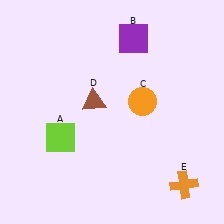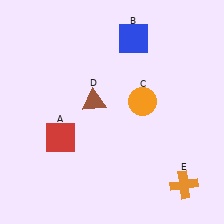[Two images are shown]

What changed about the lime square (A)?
In Image 1, A is lime. In Image 2, it changed to red.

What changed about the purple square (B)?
In Image 1, B is purple. In Image 2, it changed to blue.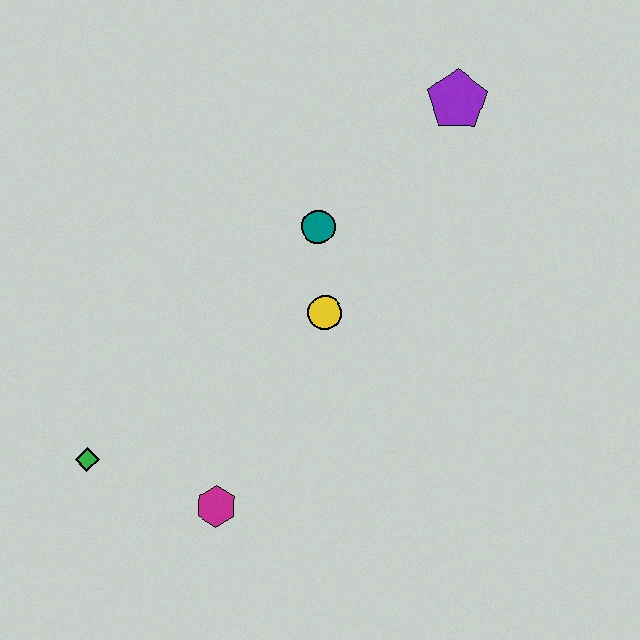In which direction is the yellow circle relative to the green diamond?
The yellow circle is to the right of the green diamond.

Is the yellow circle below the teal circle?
Yes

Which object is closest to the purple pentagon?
The teal circle is closest to the purple pentagon.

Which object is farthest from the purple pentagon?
The green diamond is farthest from the purple pentagon.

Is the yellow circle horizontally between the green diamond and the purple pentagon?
Yes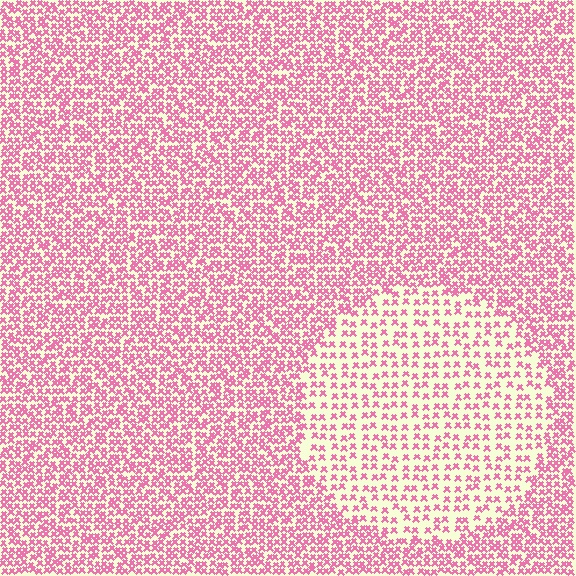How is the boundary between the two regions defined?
The boundary is defined by a change in element density (approximately 2.0x ratio). All elements are the same color, size, and shape.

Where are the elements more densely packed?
The elements are more densely packed outside the circle boundary.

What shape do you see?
I see a circle.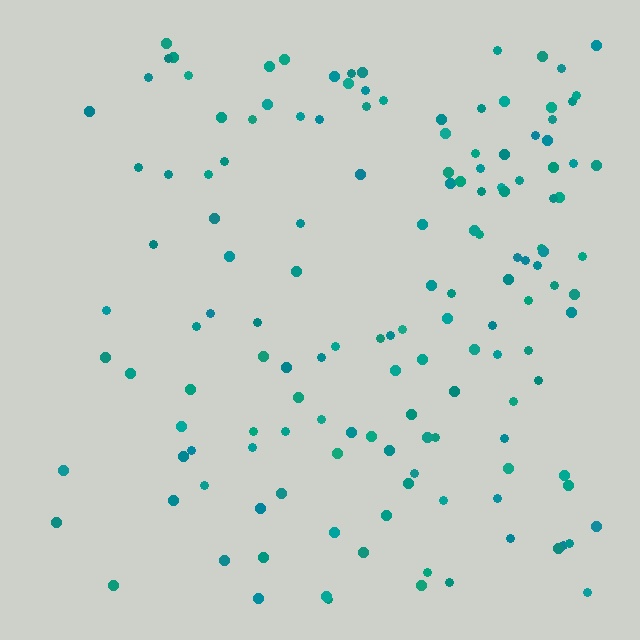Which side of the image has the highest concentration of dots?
The right.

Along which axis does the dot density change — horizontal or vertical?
Horizontal.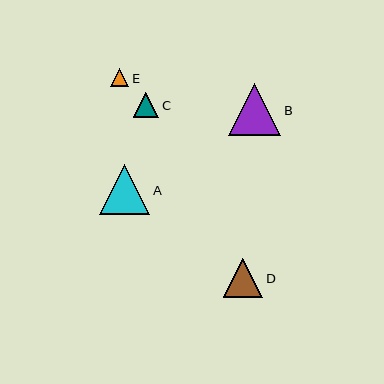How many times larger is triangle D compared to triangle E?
Triangle D is approximately 2.1 times the size of triangle E.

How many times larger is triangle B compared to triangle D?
Triangle B is approximately 1.3 times the size of triangle D.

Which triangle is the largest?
Triangle B is the largest with a size of approximately 52 pixels.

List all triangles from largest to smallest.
From largest to smallest: B, A, D, C, E.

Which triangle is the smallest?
Triangle E is the smallest with a size of approximately 18 pixels.